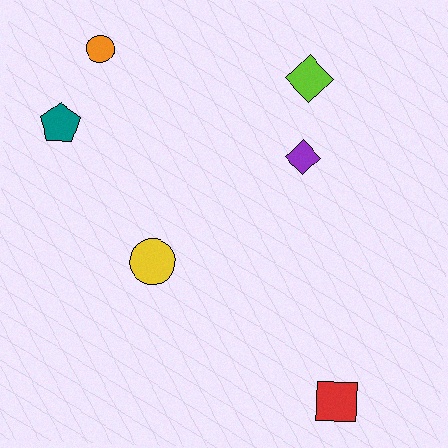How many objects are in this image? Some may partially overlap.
There are 6 objects.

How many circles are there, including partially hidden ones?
There are 2 circles.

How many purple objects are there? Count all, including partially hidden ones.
There is 1 purple object.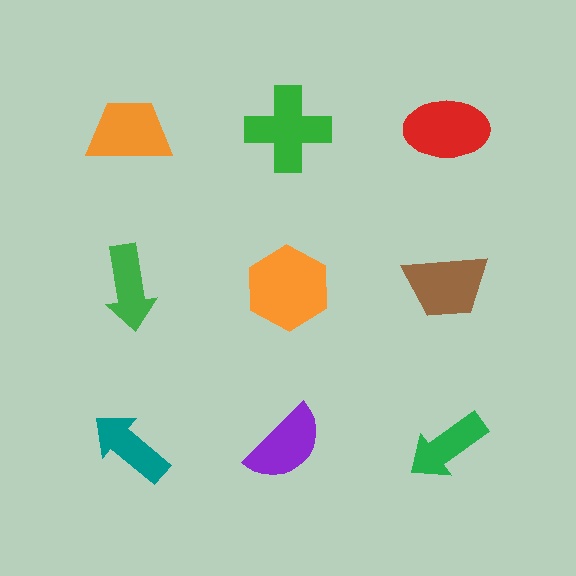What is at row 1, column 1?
An orange trapezoid.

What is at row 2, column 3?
A brown trapezoid.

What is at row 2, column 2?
An orange hexagon.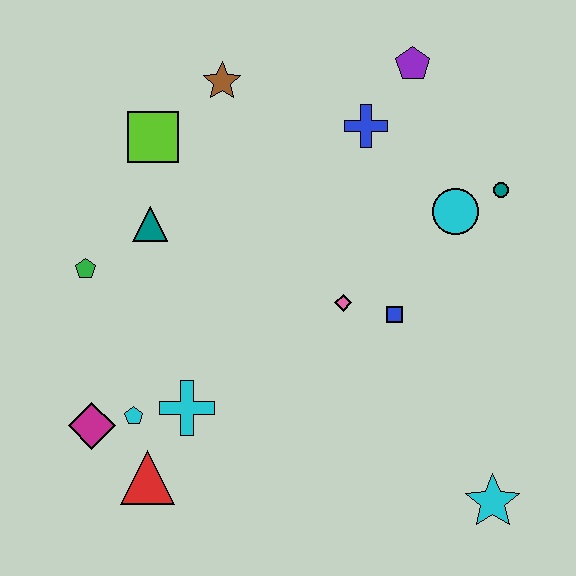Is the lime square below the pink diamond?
No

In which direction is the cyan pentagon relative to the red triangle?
The cyan pentagon is above the red triangle.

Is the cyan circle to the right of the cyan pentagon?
Yes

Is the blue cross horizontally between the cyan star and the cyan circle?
No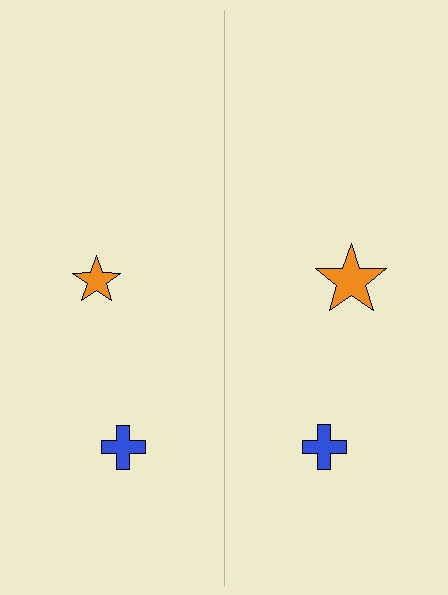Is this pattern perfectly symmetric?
No, the pattern is not perfectly symmetric. The orange star on the right side has a different size than its mirror counterpart.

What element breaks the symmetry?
The orange star on the right side has a different size than its mirror counterpart.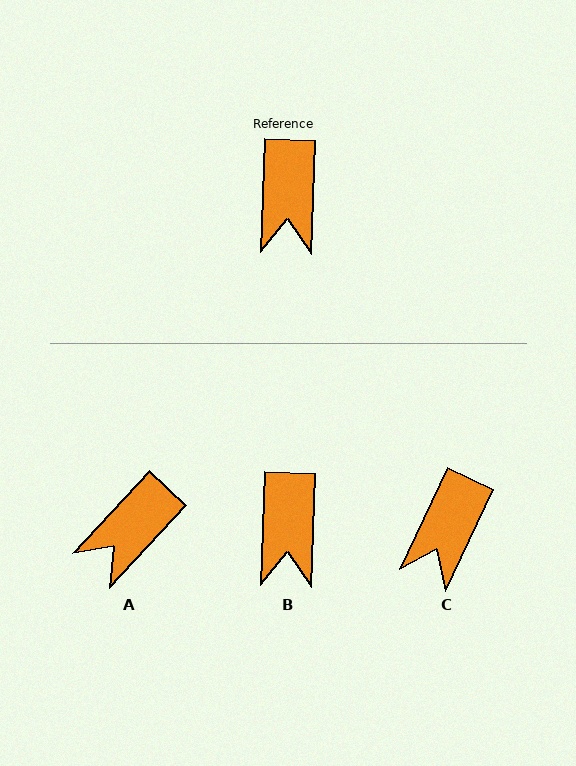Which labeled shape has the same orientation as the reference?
B.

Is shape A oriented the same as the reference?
No, it is off by about 41 degrees.